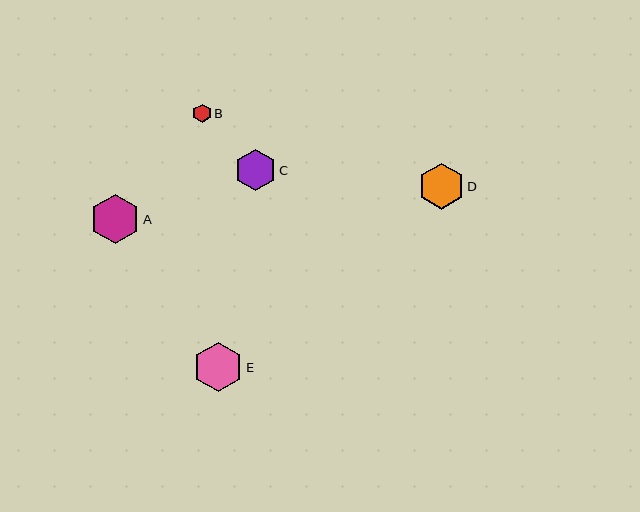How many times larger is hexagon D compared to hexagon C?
Hexagon D is approximately 1.1 times the size of hexagon C.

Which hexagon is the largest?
Hexagon A is the largest with a size of approximately 49 pixels.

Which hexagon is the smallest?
Hexagon B is the smallest with a size of approximately 19 pixels.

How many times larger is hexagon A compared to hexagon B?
Hexagon A is approximately 2.7 times the size of hexagon B.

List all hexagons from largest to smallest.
From largest to smallest: A, E, D, C, B.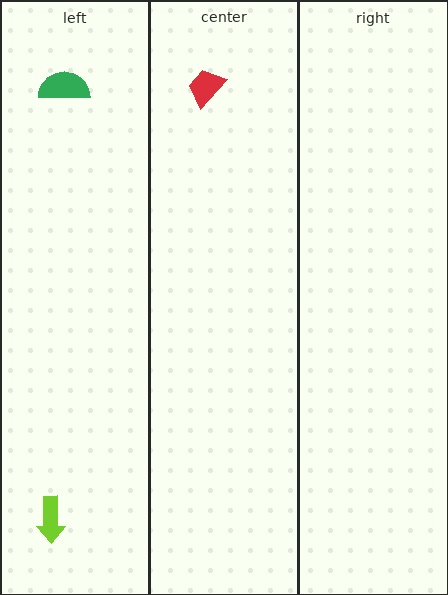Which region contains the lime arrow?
The left region.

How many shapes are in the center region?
1.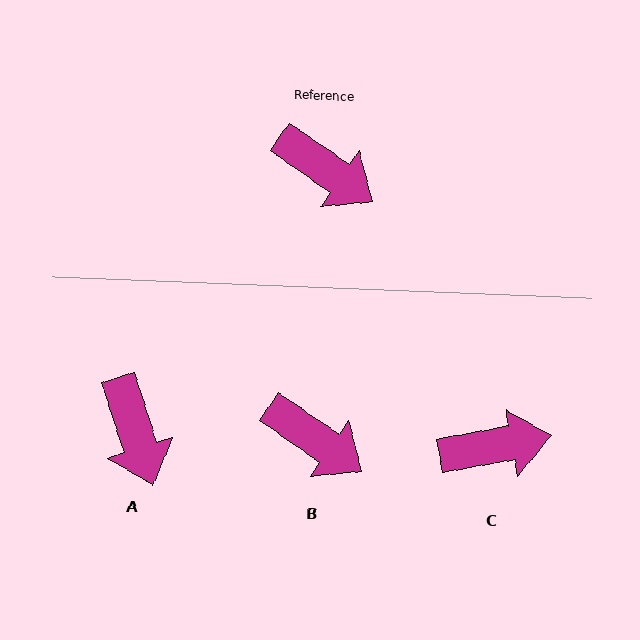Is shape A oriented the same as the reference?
No, it is off by about 37 degrees.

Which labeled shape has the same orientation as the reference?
B.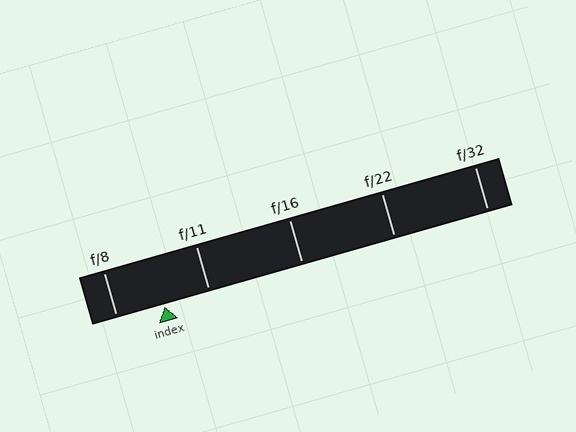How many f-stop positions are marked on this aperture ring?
There are 5 f-stop positions marked.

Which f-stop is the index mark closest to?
The index mark is closest to f/11.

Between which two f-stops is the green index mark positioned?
The index mark is between f/8 and f/11.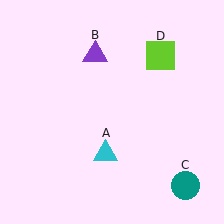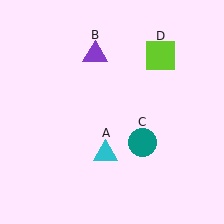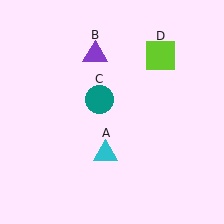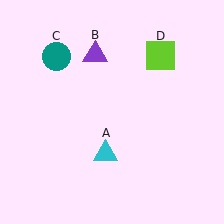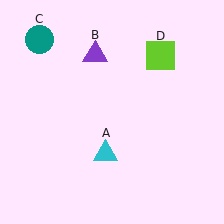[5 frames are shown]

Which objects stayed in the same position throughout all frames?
Cyan triangle (object A) and purple triangle (object B) and lime square (object D) remained stationary.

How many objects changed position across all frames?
1 object changed position: teal circle (object C).